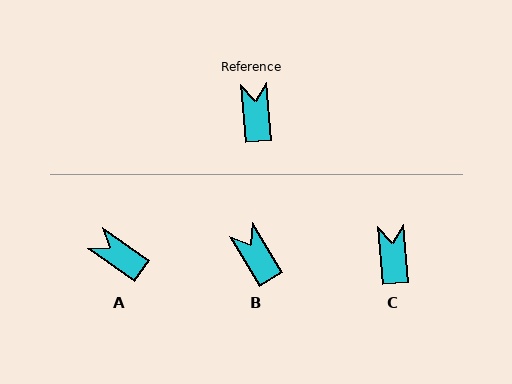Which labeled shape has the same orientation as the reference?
C.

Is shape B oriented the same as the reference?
No, it is off by about 26 degrees.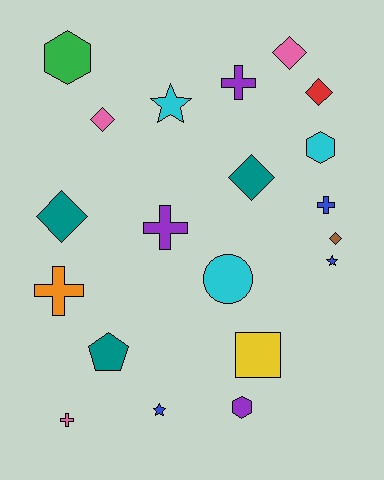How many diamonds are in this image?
There are 6 diamonds.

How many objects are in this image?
There are 20 objects.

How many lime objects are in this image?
There are no lime objects.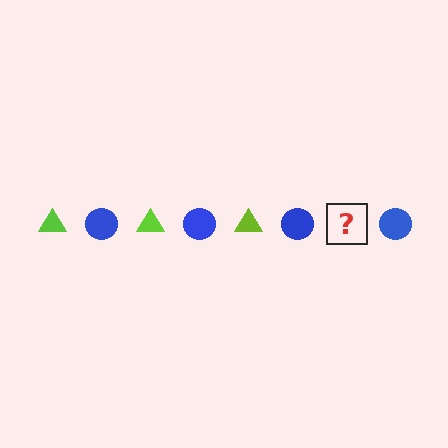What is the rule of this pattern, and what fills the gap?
The rule is that the pattern alternates between lime triangle and blue circle. The gap should be filled with a lime triangle.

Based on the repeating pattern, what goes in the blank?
The blank should be a lime triangle.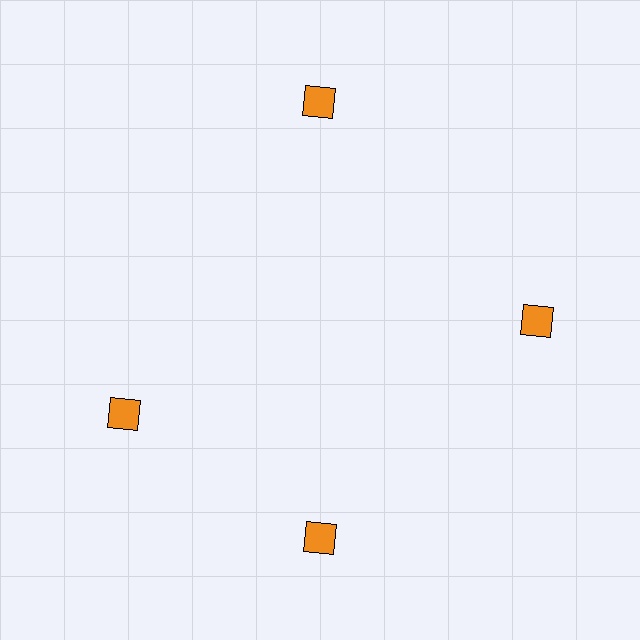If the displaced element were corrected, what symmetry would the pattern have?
It would have 4-fold rotational symmetry — the pattern would map onto itself every 90 degrees.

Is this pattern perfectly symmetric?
No. The 4 orange squares are arranged in a ring, but one element near the 9 o'clock position is rotated out of alignment along the ring, breaking the 4-fold rotational symmetry.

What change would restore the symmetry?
The symmetry would be restored by rotating it back into even spacing with its neighbors so that all 4 squares sit at equal angles and equal distance from the center.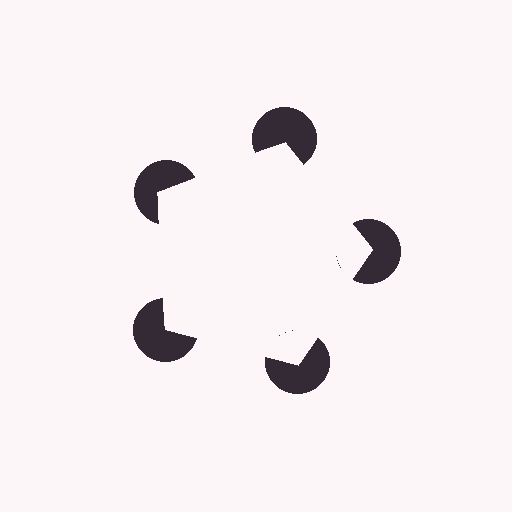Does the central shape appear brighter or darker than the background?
It typically appears slightly brighter than the background, even though no actual brightness change is drawn.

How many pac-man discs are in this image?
There are 5 — one at each vertex of the illusory pentagon.